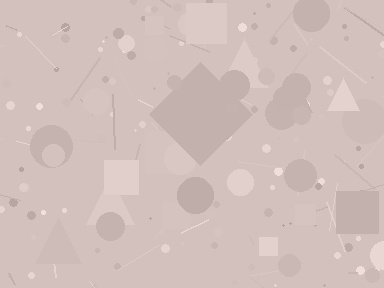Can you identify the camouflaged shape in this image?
The camouflaged shape is a diamond.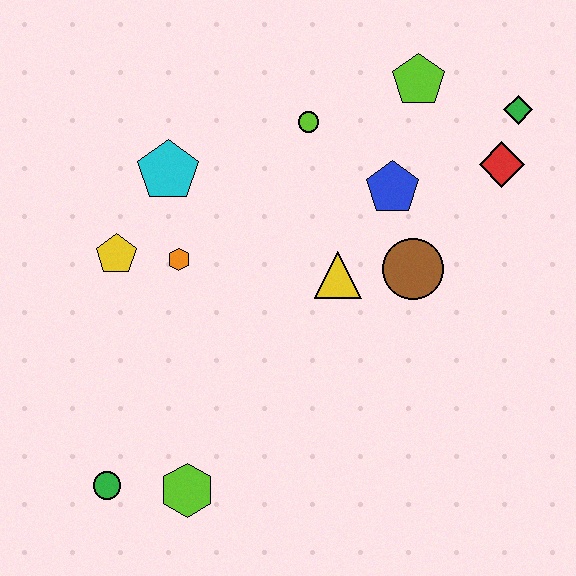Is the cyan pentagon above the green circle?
Yes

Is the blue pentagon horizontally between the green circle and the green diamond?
Yes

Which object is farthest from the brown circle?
The green circle is farthest from the brown circle.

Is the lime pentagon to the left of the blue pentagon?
No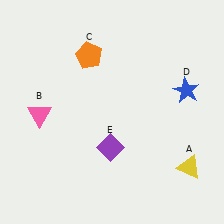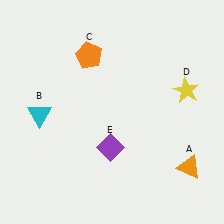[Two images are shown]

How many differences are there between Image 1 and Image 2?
There are 3 differences between the two images.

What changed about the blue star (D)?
In Image 1, D is blue. In Image 2, it changed to yellow.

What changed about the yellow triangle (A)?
In Image 1, A is yellow. In Image 2, it changed to orange.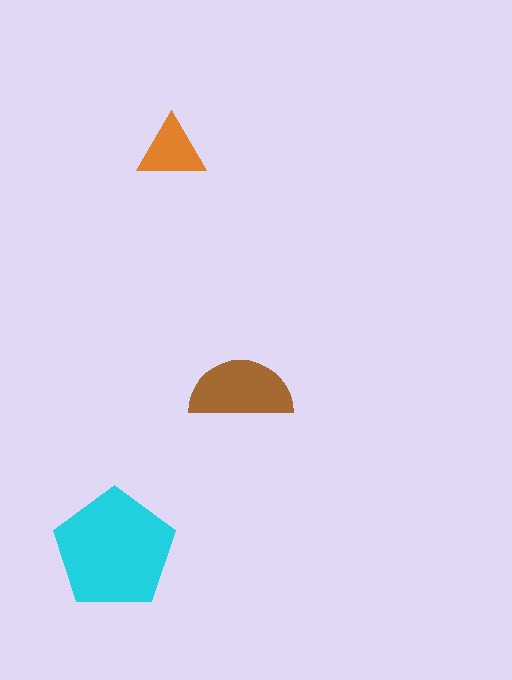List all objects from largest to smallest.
The cyan pentagon, the brown semicircle, the orange triangle.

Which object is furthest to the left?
The cyan pentagon is leftmost.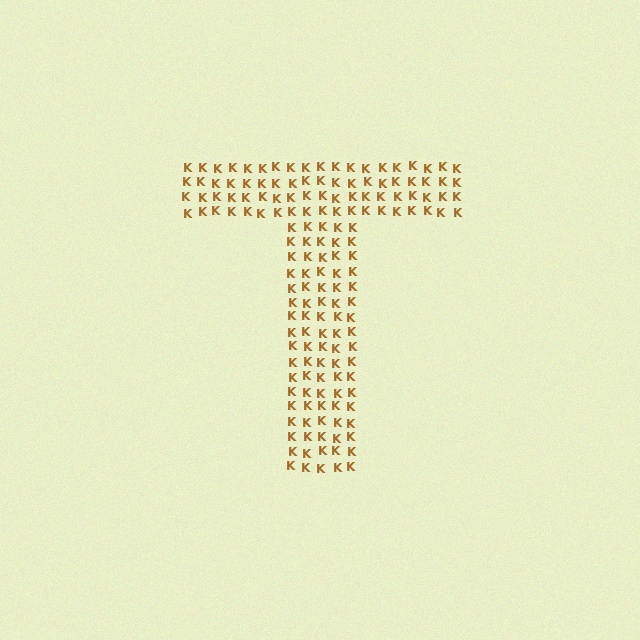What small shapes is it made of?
It is made of small letter K's.